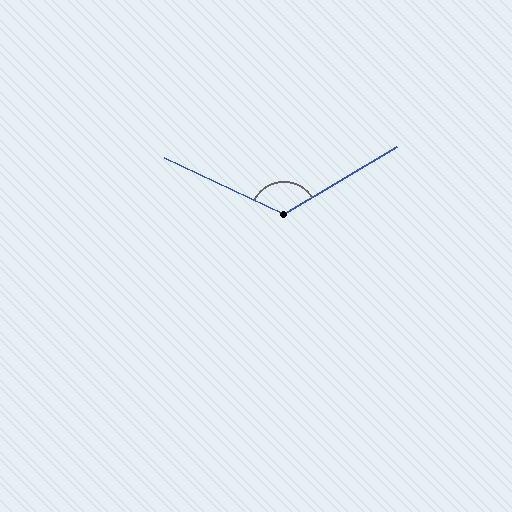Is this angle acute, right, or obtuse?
It is obtuse.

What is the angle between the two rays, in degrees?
Approximately 124 degrees.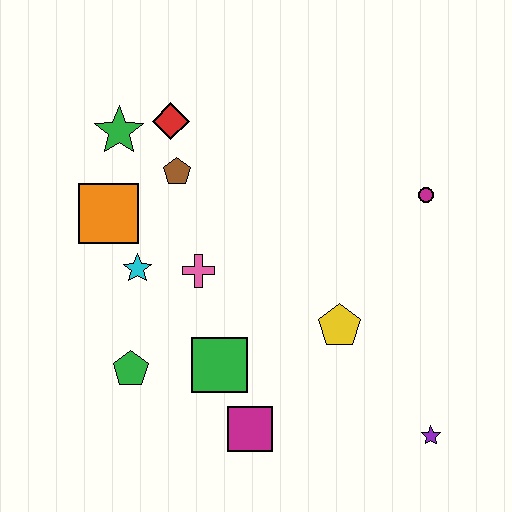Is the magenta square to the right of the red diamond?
Yes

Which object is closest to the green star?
The red diamond is closest to the green star.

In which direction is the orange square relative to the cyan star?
The orange square is above the cyan star.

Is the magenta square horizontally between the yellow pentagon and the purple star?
No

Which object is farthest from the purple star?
The green star is farthest from the purple star.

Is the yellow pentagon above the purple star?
Yes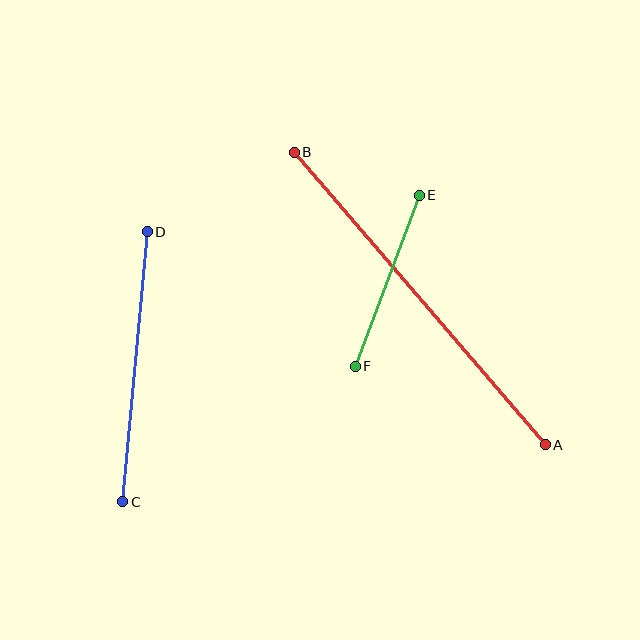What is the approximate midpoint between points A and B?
The midpoint is at approximately (420, 298) pixels.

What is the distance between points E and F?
The distance is approximately 183 pixels.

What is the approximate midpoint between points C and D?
The midpoint is at approximately (135, 367) pixels.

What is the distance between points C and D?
The distance is approximately 271 pixels.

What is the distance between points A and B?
The distance is approximately 386 pixels.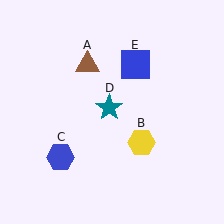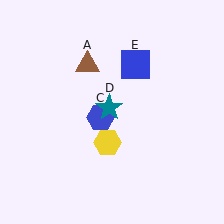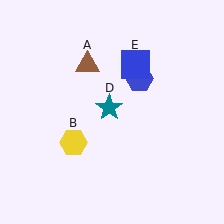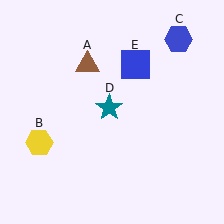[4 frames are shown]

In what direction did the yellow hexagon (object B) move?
The yellow hexagon (object B) moved left.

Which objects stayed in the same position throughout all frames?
Brown triangle (object A) and teal star (object D) and blue square (object E) remained stationary.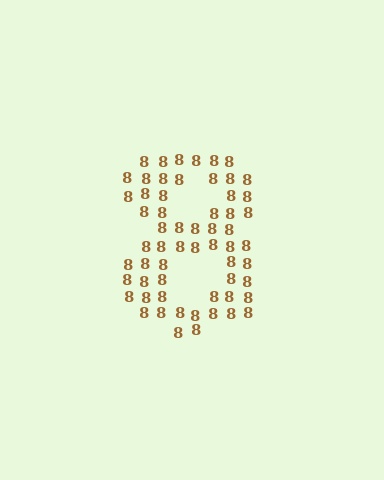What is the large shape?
The large shape is the digit 8.